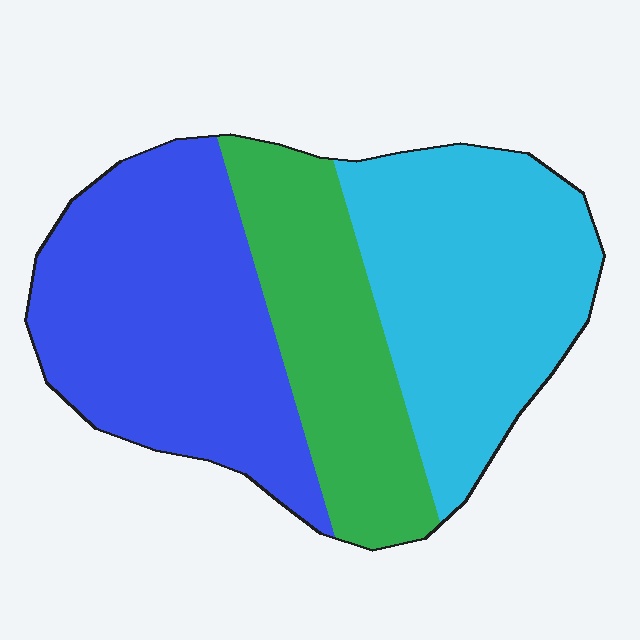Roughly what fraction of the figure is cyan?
Cyan covers roughly 35% of the figure.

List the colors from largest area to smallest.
From largest to smallest: blue, cyan, green.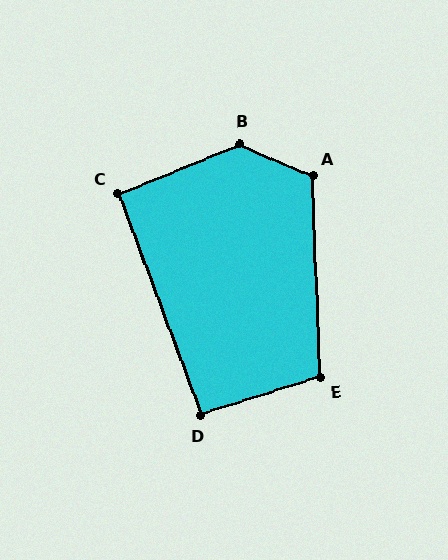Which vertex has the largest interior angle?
B, at approximately 134 degrees.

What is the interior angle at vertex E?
Approximately 105 degrees (obtuse).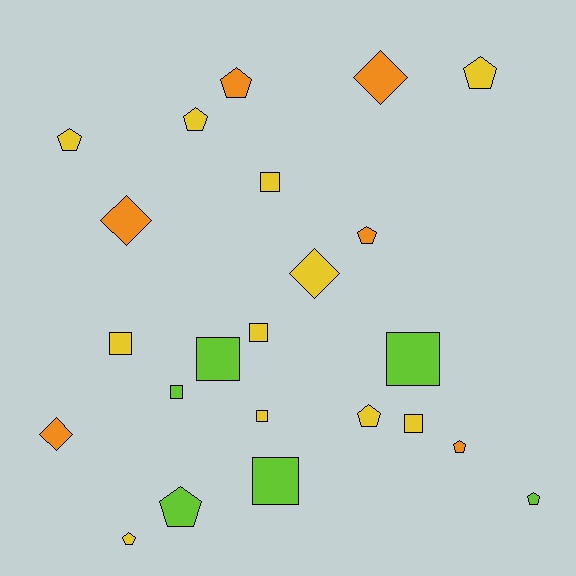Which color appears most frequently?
Yellow, with 11 objects.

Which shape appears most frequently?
Pentagon, with 10 objects.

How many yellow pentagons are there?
There are 5 yellow pentagons.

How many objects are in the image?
There are 23 objects.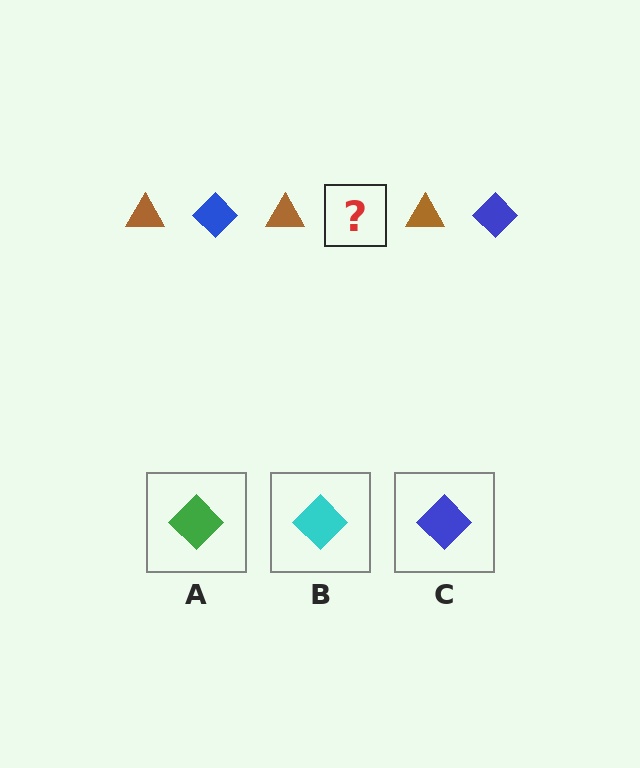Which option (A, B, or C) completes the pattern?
C.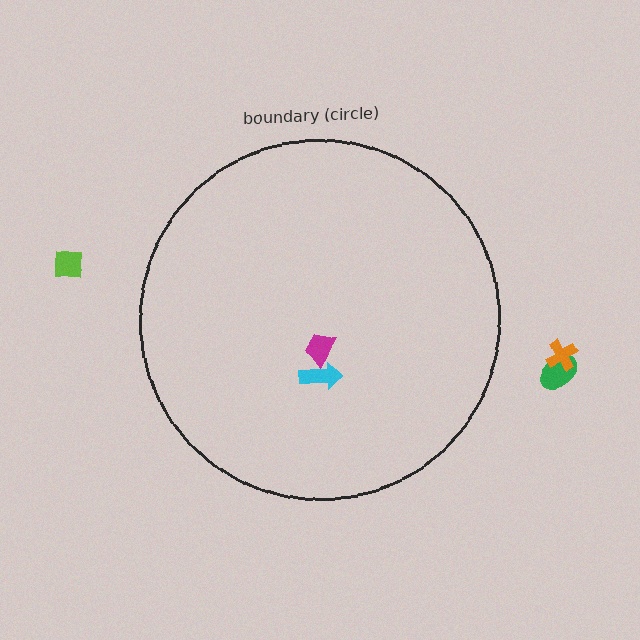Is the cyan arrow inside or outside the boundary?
Inside.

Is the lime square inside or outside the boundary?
Outside.